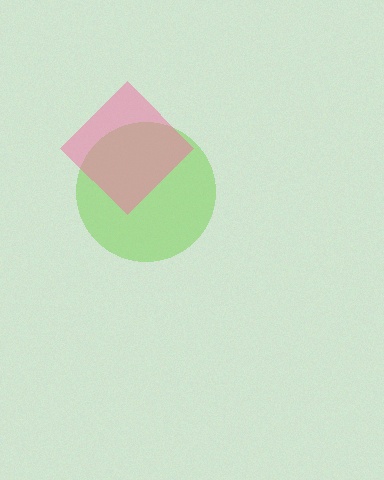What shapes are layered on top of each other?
The layered shapes are: a lime circle, a pink diamond.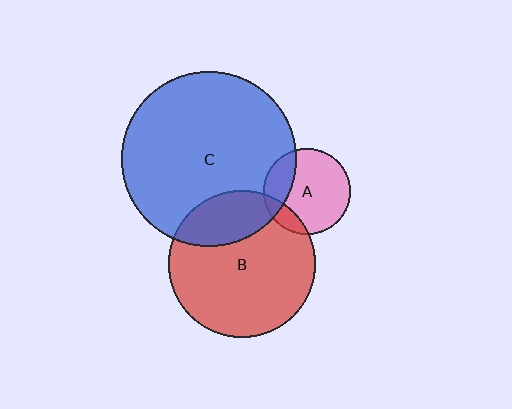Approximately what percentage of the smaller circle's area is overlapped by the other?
Approximately 25%.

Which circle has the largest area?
Circle C (blue).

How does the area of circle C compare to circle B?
Approximately 1.4 times.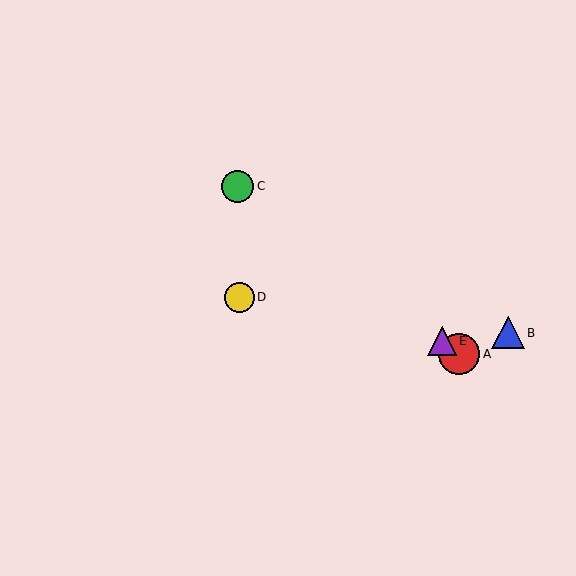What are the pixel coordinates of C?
Object C is at (238, 186).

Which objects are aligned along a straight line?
Objects A, C, E are aligned along a straight line.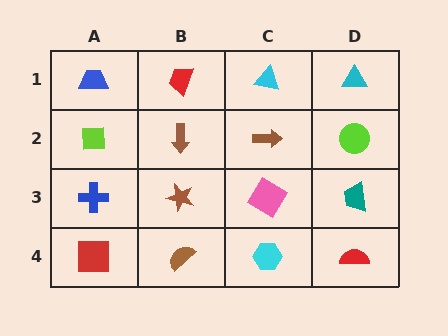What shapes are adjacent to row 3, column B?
A brown arrow (row 2, column B), a brown semicircle (row 4, column B), a blue cross (row 3, column A), a pink diamond (row 3, column C).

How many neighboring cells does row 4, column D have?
2.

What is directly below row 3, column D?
A red semicircle.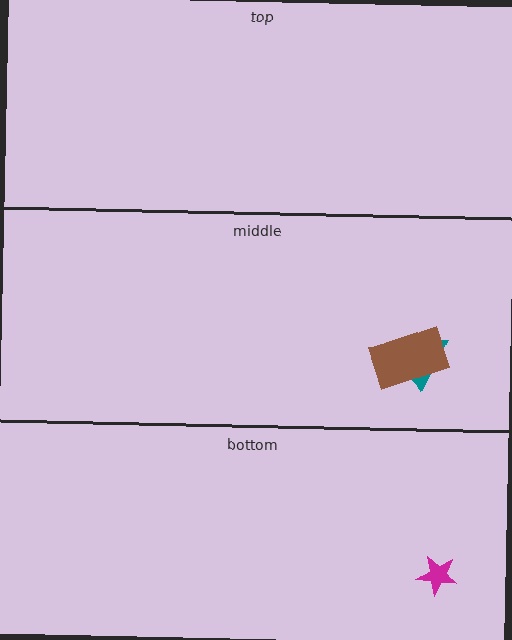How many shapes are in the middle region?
2.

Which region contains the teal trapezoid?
The middle region.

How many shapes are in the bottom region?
1.